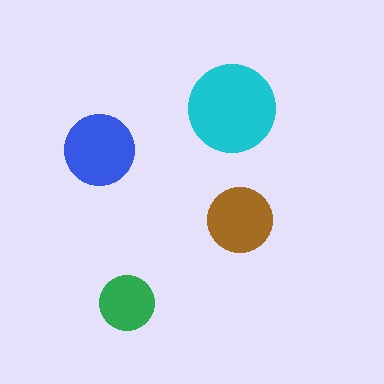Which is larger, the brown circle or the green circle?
The brown one.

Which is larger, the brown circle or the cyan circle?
The cyan one.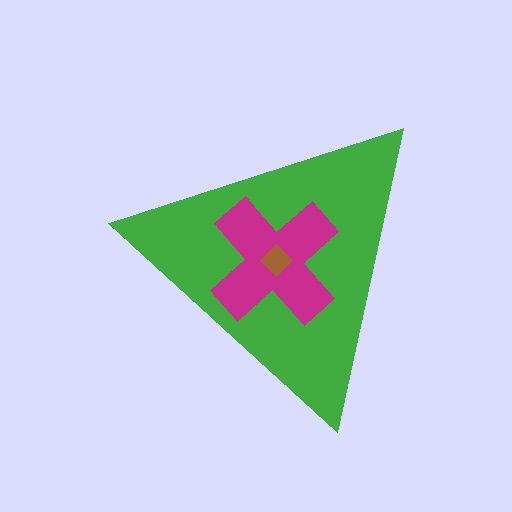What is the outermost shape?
The green triangle.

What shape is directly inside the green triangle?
The magenta cross.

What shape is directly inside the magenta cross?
The brown diamond.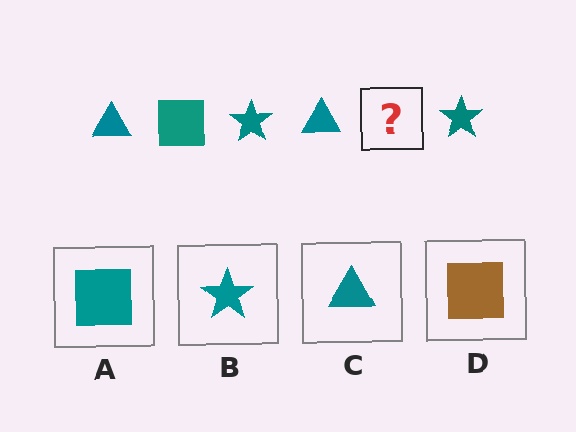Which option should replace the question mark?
Option A.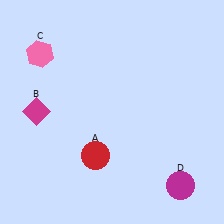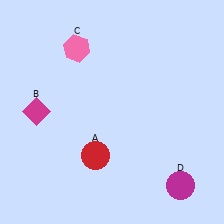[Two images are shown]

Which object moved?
The pink hexagon (C) moved right.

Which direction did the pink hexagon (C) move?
The pink hexagon (C) moved right.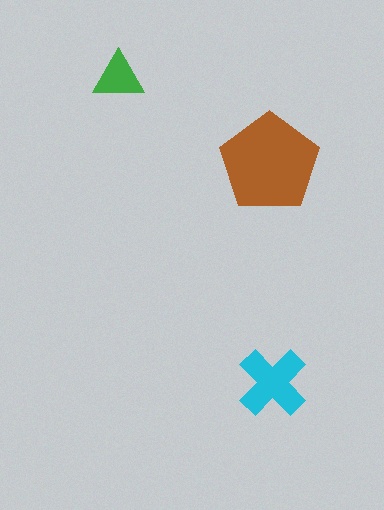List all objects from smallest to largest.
The green triangle, the cyan cross, the brown pentagon.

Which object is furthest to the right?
The cyan cross is rightmost.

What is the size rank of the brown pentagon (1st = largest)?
1st.